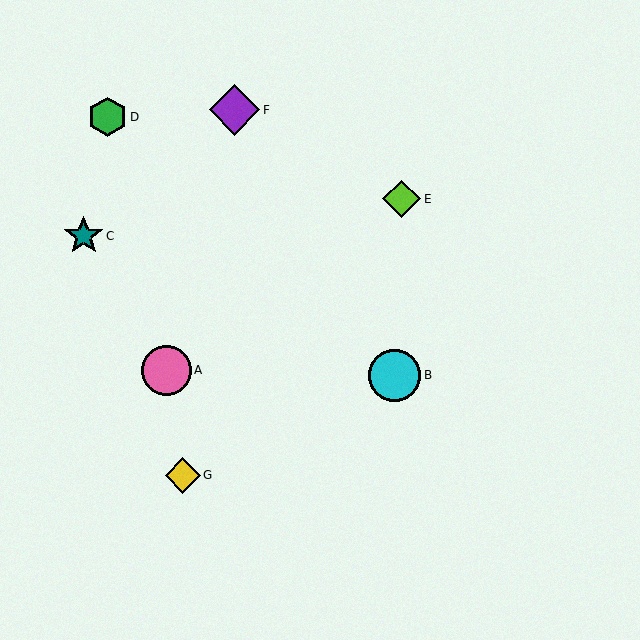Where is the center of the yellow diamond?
The center of the yellow diamond is at (183, 476).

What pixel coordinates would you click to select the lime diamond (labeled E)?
Click at (402, 199) to select the lime diamond E.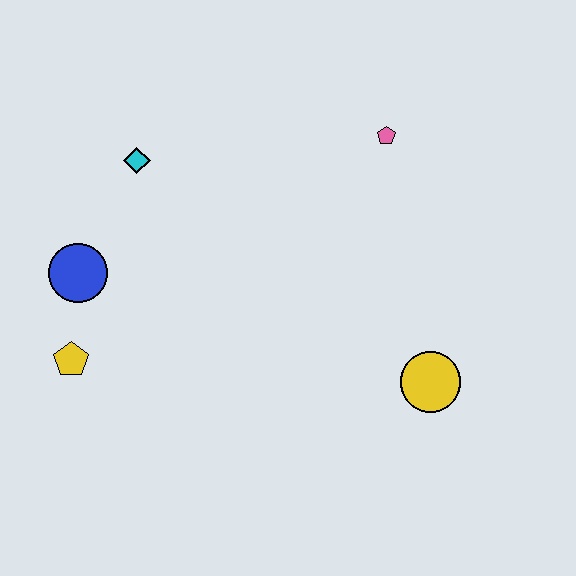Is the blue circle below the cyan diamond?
Yes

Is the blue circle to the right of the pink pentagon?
No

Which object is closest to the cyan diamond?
The blue circle is closest to the cyan diamond.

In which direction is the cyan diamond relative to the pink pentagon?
The cyan diamond is to the left of the pink pentagon.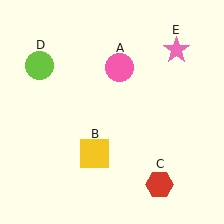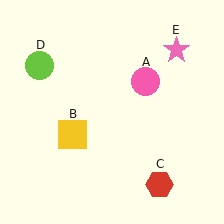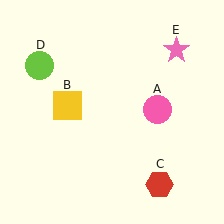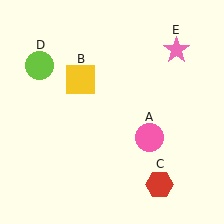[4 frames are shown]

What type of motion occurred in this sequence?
The pink circle (object A), yellow square (object B) rotated clockwise around the center of the scene.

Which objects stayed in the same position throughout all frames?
Red hexagon (object C) and lime circle (object D) and pink star (object E) remained stationary.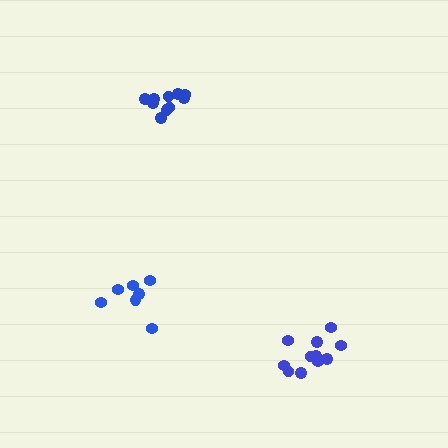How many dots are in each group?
Group 1: 7 dots, Group 2: 11 dots, Group 3: 11 dots (29 total).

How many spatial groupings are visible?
There are 3 spatial groupings.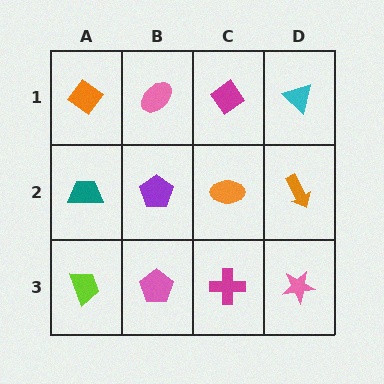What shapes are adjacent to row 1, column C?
An orange ellipse (row 2, column C), a pink ellipse (row 1, column B), a cyan triangle (row 1, column D).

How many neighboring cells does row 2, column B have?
4.